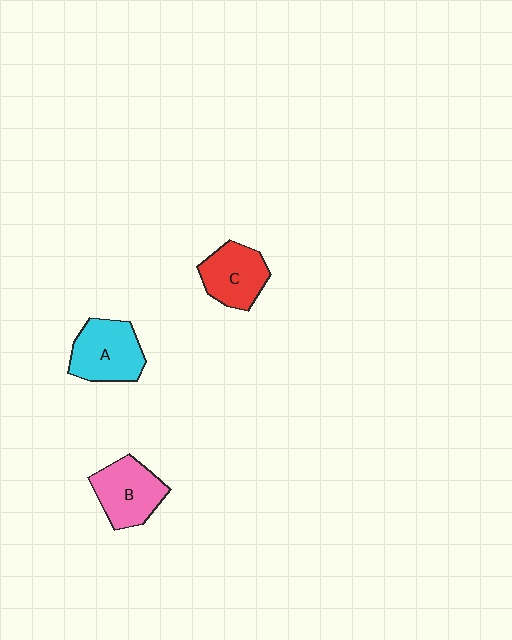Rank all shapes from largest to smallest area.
From largest to smallest: A (cyan), B (pink), C (red).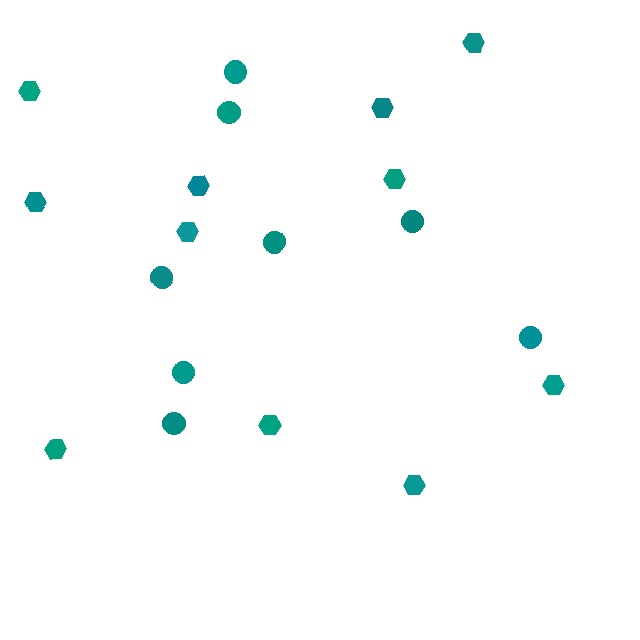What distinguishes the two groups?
There are 2 groups: one group of hexagons (11) and one group of circles (8).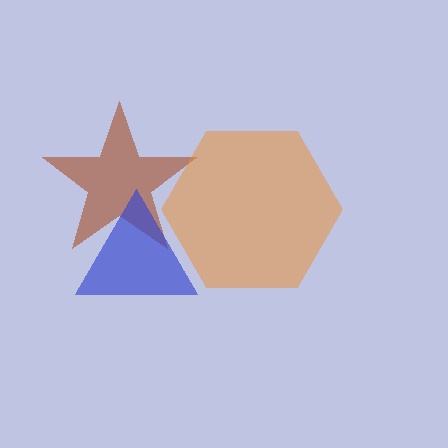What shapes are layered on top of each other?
The layered shapes are: a brown star, an orange hexagon, a blue triangle.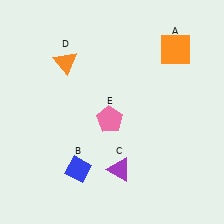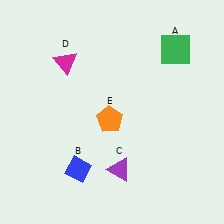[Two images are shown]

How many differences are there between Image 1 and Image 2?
There are 3 differences between the two images.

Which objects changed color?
A changed from orange to green. D changed from orange to magenta. E changed from pink to orange.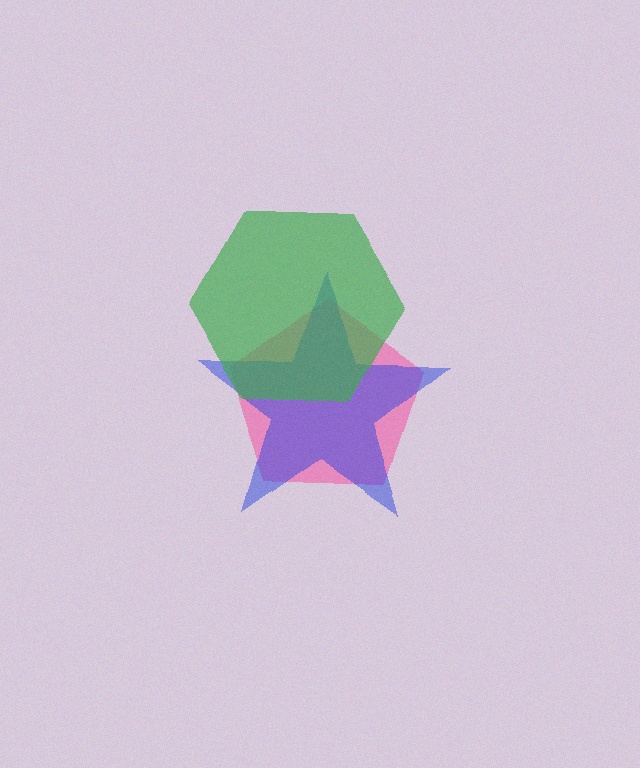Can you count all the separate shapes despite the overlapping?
Yes, there are 3 separate shapes.